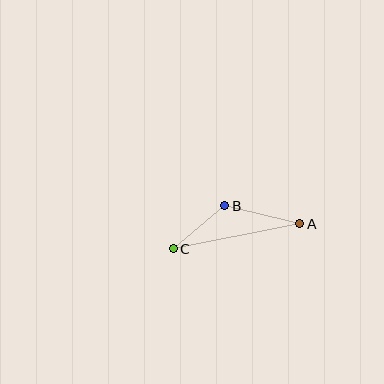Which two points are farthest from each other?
Points A and C are farthest from each other.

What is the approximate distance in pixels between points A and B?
The distance between A and B is approximately 77 pixels.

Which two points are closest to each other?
Points B and C are closest to each other.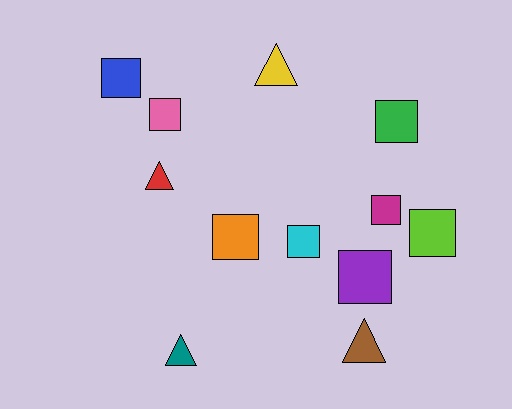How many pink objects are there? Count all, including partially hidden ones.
There is 1 pink object.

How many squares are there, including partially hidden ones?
There are 8 squares.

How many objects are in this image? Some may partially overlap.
There are 12 objects.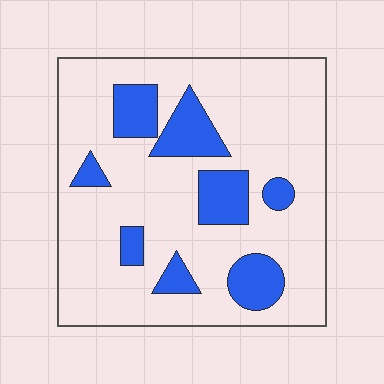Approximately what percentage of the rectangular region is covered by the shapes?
Approximately 20%.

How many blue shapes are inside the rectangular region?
8.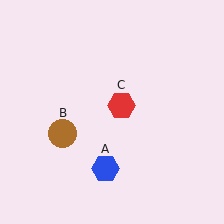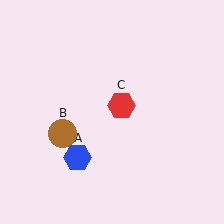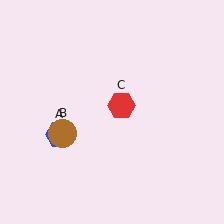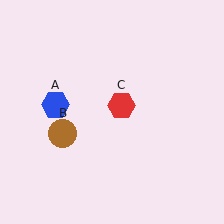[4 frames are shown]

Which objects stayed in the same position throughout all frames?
Brown circle (object B) and red hexagon (object C) remained stationary.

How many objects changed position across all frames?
1 object changed position: blue hexagon (object A).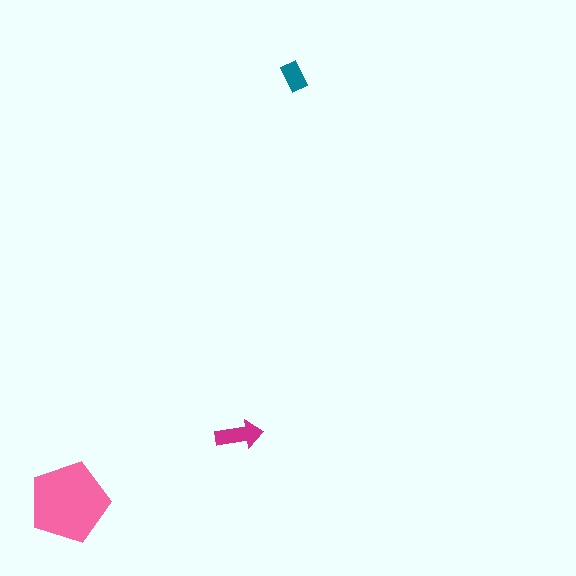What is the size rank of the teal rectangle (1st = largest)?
3rd.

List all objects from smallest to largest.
The teal rectangle, the magenta arrow, the pink pentagon.